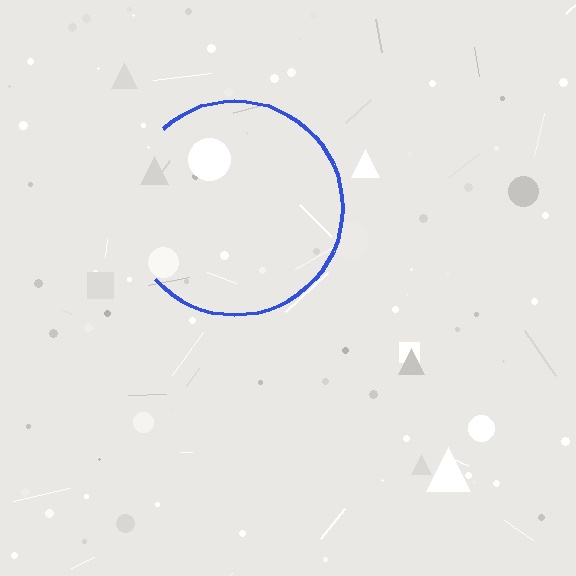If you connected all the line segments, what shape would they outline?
They would outline a circle.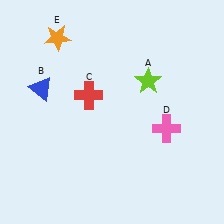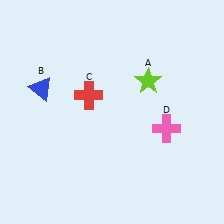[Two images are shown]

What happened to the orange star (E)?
The orange star (E) was removed in Image 2. It was in the top-left area of Image 1.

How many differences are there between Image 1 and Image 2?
There is 1 difference between the two images.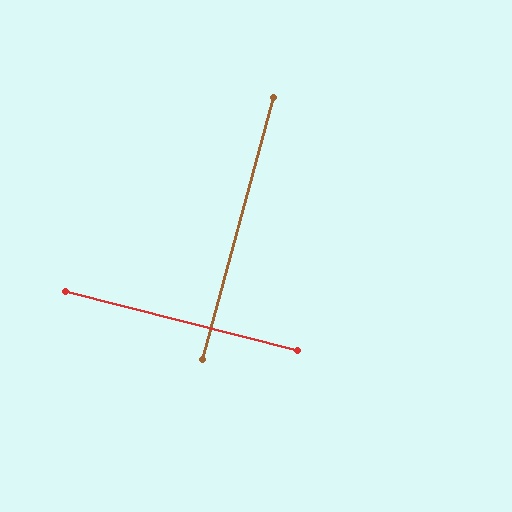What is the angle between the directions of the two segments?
Approximately 89 degrees.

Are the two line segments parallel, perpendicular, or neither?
Perpendicular — they meet at approximately 89°.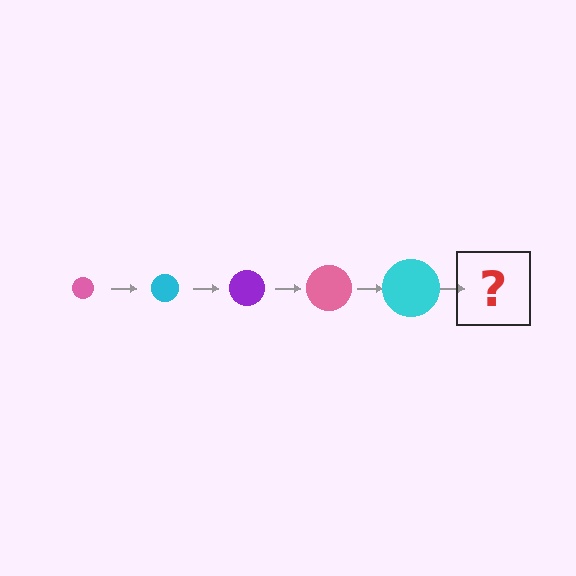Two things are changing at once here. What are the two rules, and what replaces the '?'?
The two rules are that the circle grows larger each step and the color cycles through pink, cyan, and purple. The '?' should be a purple circle, larger than the previous one.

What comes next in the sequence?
The next element should be a purple circle, larger than the previous one.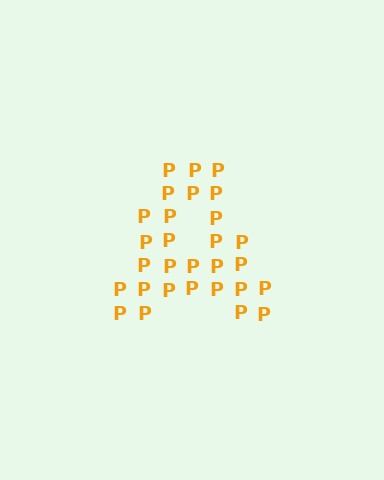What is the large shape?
The large shape is the letter A.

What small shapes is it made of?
It is made of small letter P's.